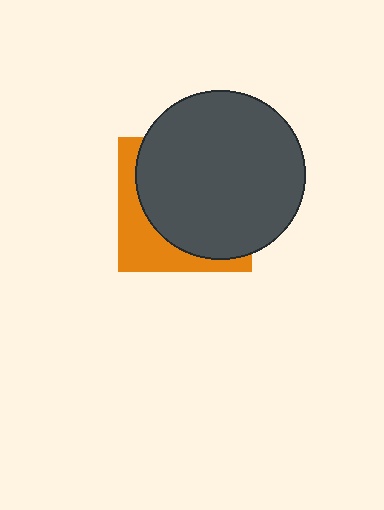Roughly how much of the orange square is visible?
A small part of it is visible (roughly 30%).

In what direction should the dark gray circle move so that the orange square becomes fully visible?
The dark gray circle should move toward the upper-right. That is the shortest direction to clear the overlap and leave the orange square fully visible.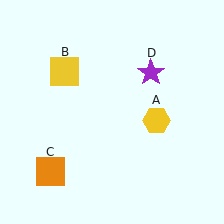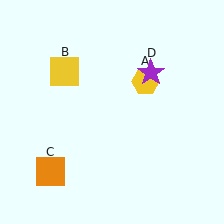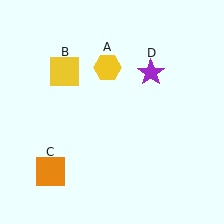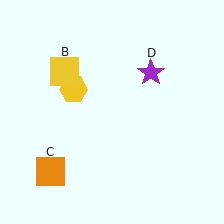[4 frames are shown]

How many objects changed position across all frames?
1 object changed position: yellow hexagon (object A).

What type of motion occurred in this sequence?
The yellow hexagon (object A) rotated counterclockwise around the center of the scene.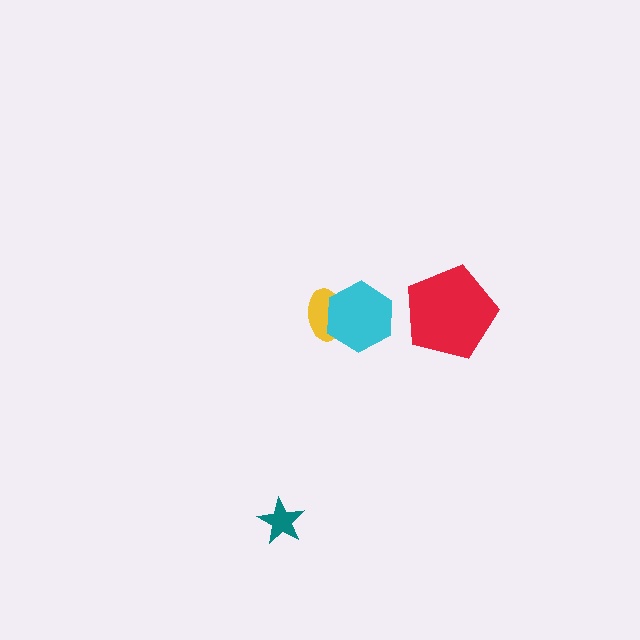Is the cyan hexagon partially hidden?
No, no other shape covers it.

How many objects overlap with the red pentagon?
0 objects overlap with the red pentagon.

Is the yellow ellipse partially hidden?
Yes, it is partially covered by another shape.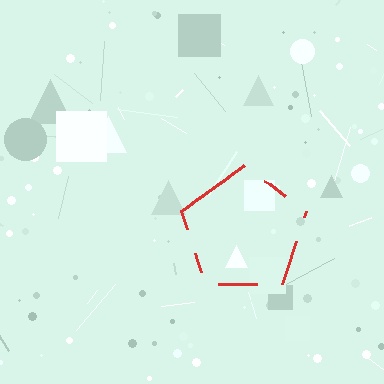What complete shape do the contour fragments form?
The contour fragments form a pentagon.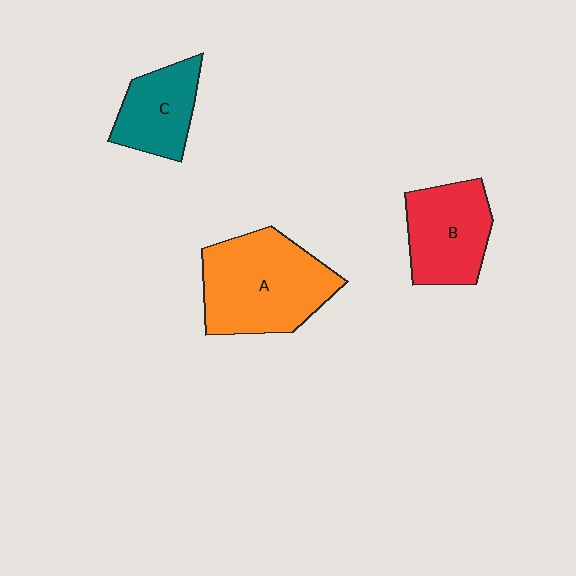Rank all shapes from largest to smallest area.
From largest to smallest: A (orange), B (red), C (teal).